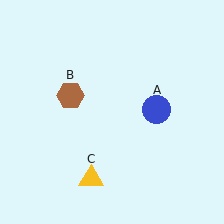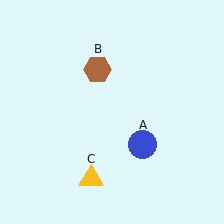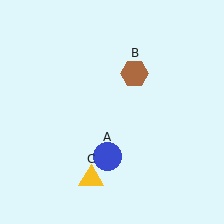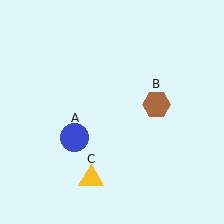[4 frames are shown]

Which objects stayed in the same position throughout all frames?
Yellow triangle (object C) remained stationary.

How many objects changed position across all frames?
2 objects changed position: blue circle (object A), brown hexagon (object B).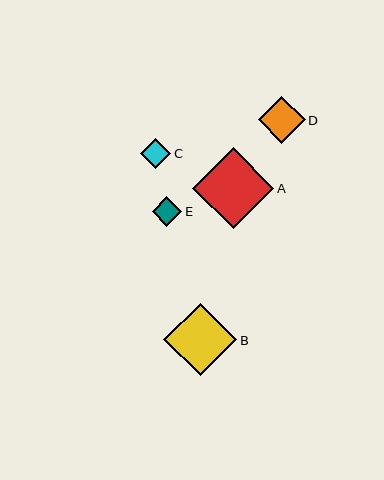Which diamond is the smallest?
Diamond E is the smallest with a size of approximately 30 pixels.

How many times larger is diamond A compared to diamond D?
Diamond A is approximately 1.7 times the size of diamond D.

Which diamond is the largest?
Diamond A is the largest with a size of approximately 81 pixels.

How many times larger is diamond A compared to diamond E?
Diamond A is approximately 2.7 times the size of diamond E.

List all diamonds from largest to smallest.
From largest to smallest: A, B, D, C, E.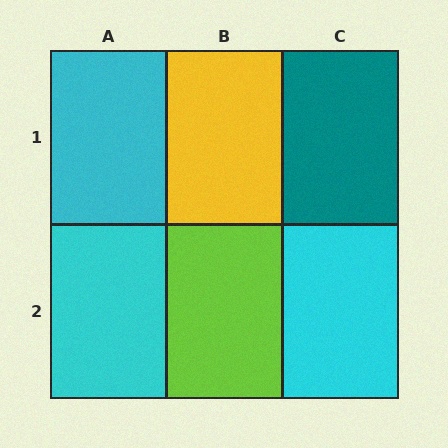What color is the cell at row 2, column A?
Cyan.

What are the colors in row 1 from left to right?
Cyan, yellow, teal.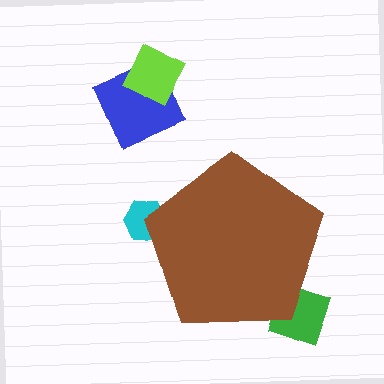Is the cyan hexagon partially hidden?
Yes, the cyan hexagon is partially hidden behind the brown pentagon.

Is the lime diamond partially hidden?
No, the lime diamond is fully visible.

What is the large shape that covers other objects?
A brown pentagon.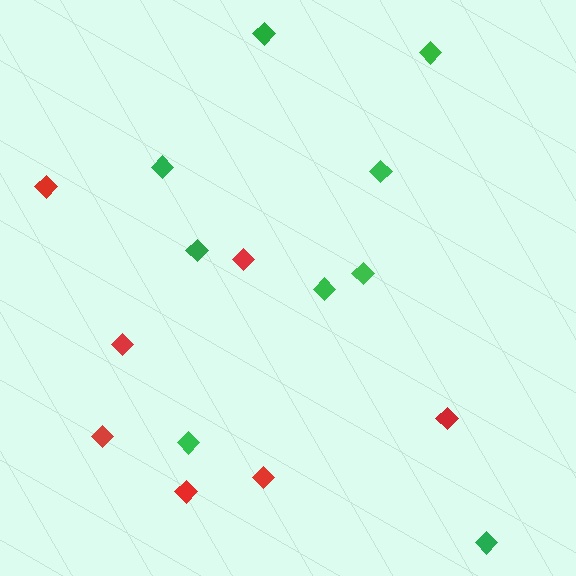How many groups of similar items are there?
There are 2 groups: one group of red diamonds (7) and one group of green diamonds (9).